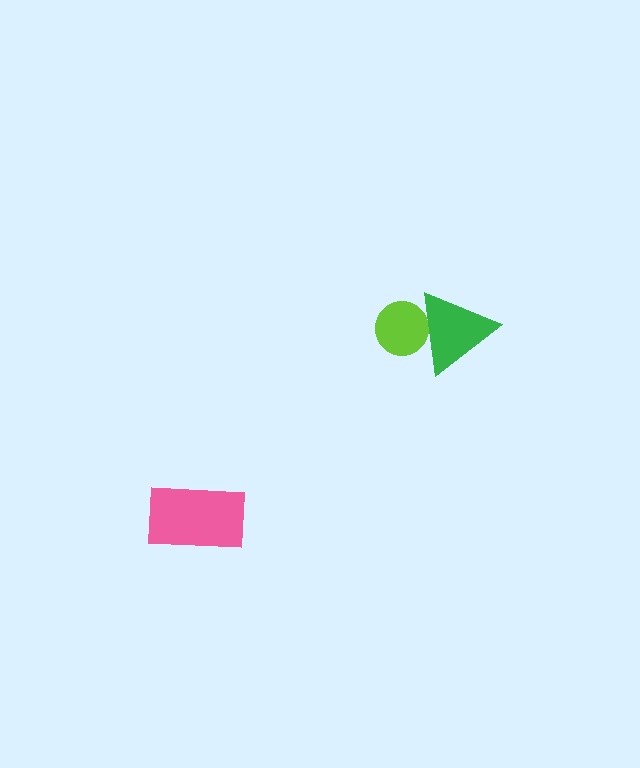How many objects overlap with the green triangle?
1 object overlaps with the green triangle.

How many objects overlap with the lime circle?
1 object overlaps with the lime circle.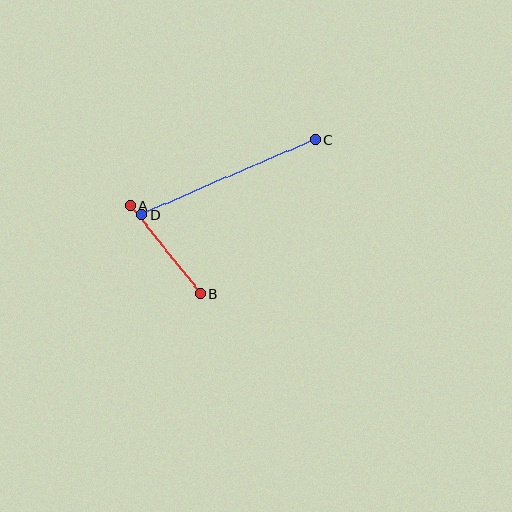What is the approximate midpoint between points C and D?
The midpoint is at approximately (228, 177) pixels.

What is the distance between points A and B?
The distance is approximately 113 pixels.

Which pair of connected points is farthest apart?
Points C and D are farthest apart.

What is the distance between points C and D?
The distance is approximately 190 pixels.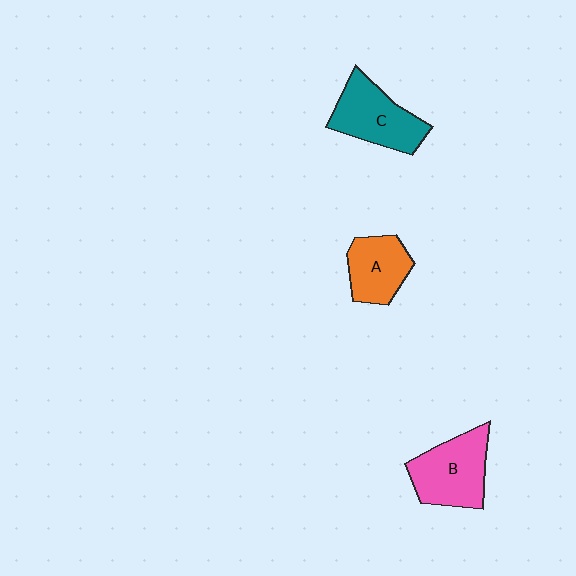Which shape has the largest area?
Shape B (pink).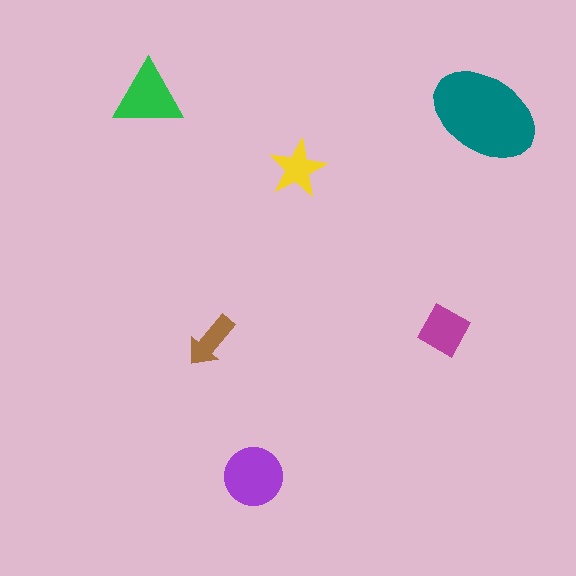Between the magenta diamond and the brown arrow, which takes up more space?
The magenta diamond.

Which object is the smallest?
The brown arrow.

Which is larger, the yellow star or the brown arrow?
The yellow star.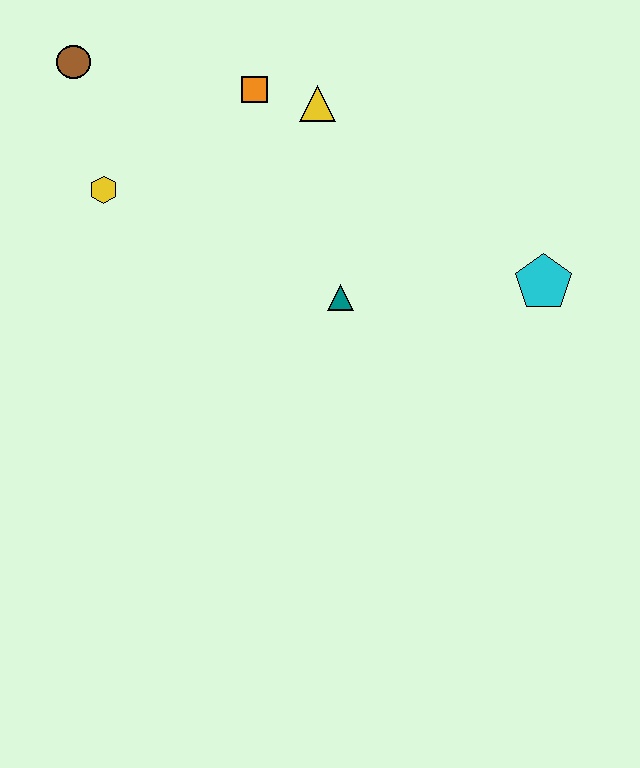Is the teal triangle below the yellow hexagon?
Yes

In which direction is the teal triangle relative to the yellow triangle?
The teal triangle is below the yellow triangle.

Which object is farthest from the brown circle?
The cyan pentagon is farthest from the brown circle.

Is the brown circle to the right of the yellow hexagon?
No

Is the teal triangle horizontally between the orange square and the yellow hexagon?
No